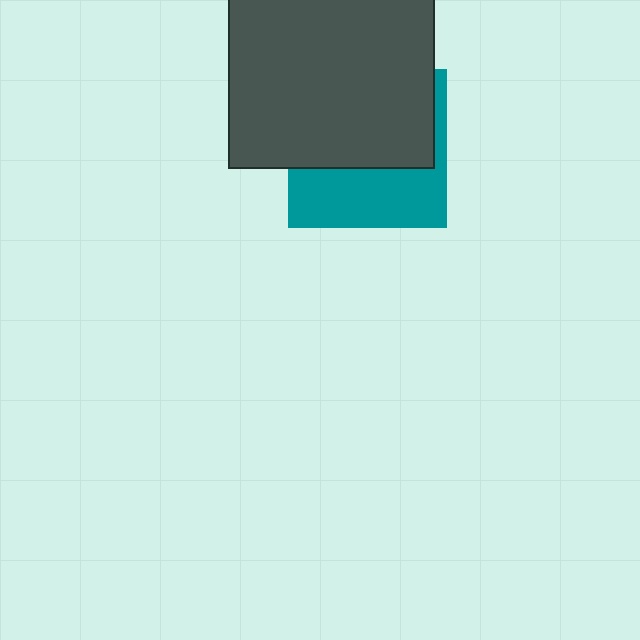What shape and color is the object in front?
The object in front is a dark gray square.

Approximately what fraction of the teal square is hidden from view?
Roughly 59% of the teal square is hidden behind the dark gray square.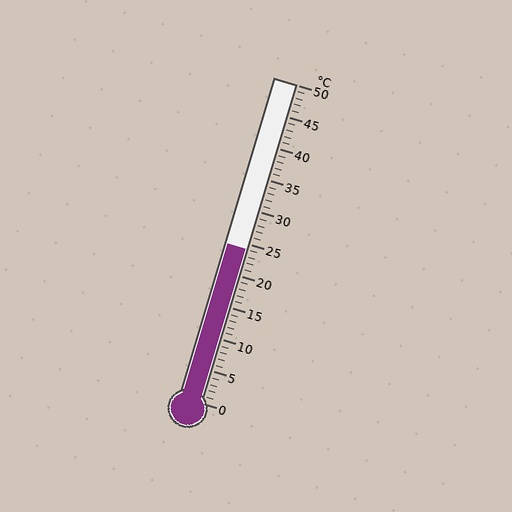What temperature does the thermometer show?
The thermometer shows approximately 24°C.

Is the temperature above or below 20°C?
The temperature is above 20°C.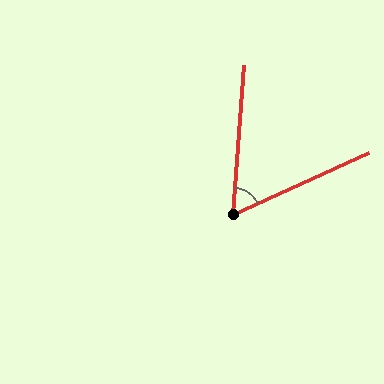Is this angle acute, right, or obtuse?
It is acute.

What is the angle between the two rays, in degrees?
Approximately 61 degrees.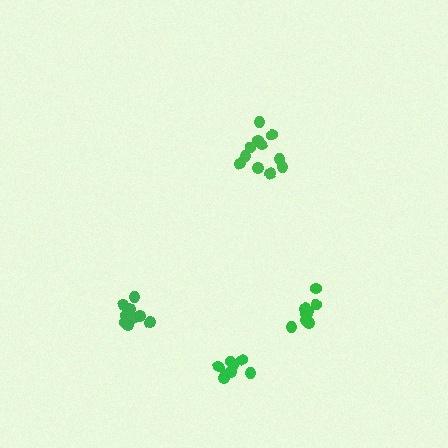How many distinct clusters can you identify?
There are 4 distinct clusters.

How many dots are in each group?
Group 1: 11 dots, Group 2: 10 dots, Group 3: 10 dots, Group 4: 8 dots (39 total).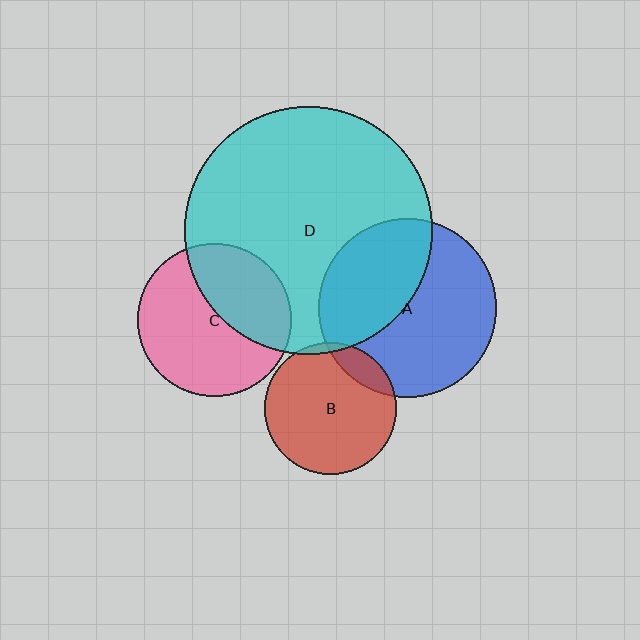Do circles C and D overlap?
Yes.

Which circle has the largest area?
Circle D (cyan).